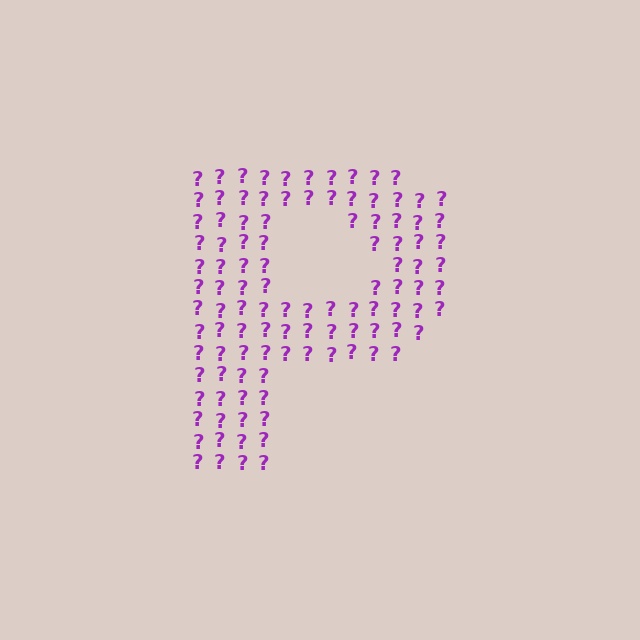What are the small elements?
The small elements are question marks.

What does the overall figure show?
The overall figure shows the letter P.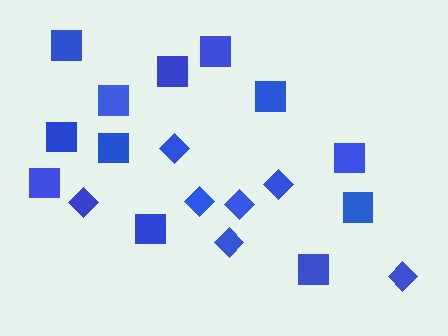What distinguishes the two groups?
There are 2 groups: one group of squares (12) and one group of diamonds (7).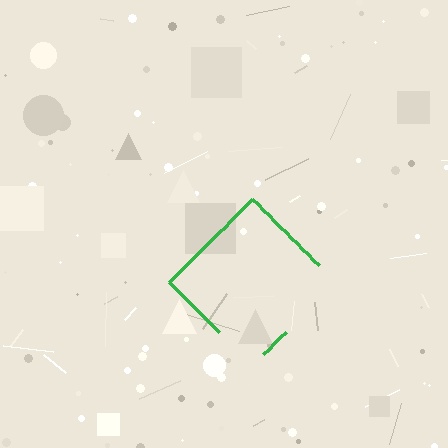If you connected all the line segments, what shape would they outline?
They would outline a diamond.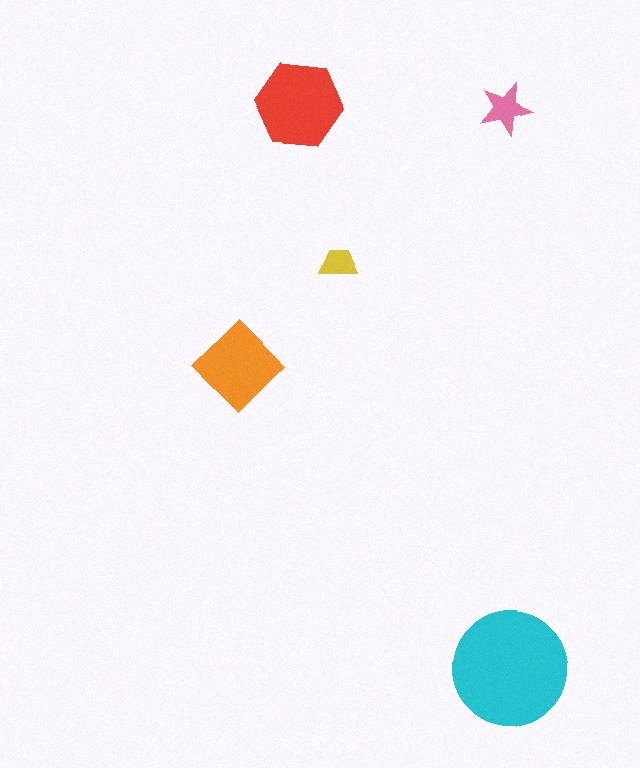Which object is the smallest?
The yellow trapezoid.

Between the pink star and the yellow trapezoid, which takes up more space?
The pink star.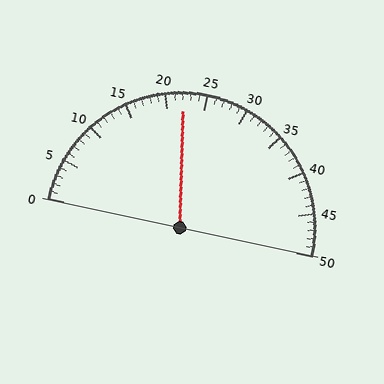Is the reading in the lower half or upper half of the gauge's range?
The reading is in the lower half of the range (0 to 50).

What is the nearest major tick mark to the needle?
The nearest major tick mark is 20.